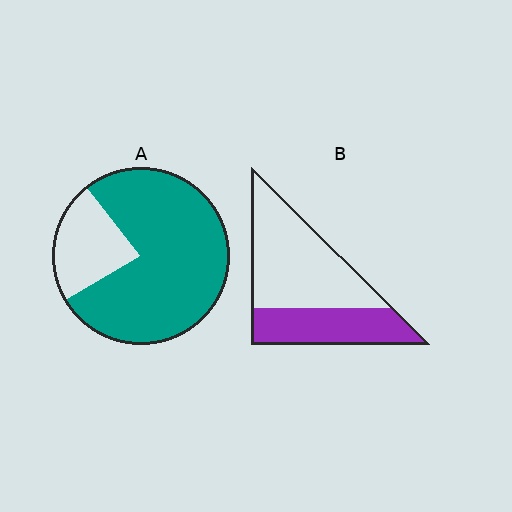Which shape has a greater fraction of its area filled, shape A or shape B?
Shape A.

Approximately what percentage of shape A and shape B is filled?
A is approximately 75% and B is approximately 35%.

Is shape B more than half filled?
No.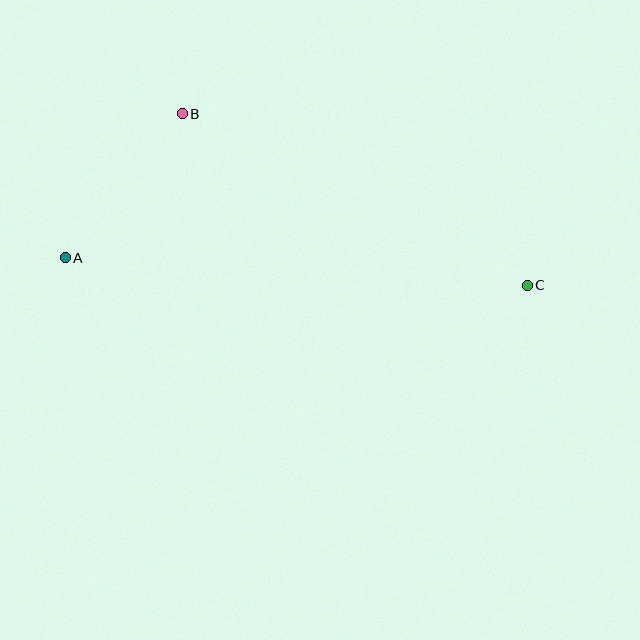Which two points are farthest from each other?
Points A and C are farthest from each other.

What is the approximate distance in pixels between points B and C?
The distance between B and C is approximately 385 pixels.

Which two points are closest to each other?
Points A and B are closest to each other.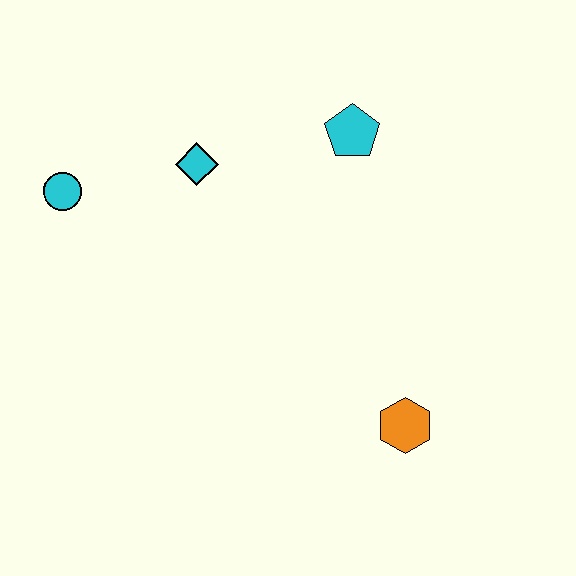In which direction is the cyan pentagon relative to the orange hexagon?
The cyan pentagon is above the orange hexagon.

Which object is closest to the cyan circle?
The cyan diamond is closest to the cyan circle.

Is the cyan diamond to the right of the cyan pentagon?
No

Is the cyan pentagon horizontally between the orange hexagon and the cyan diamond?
Yes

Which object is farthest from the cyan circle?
The orange hexagon is farthest from the cyan circle.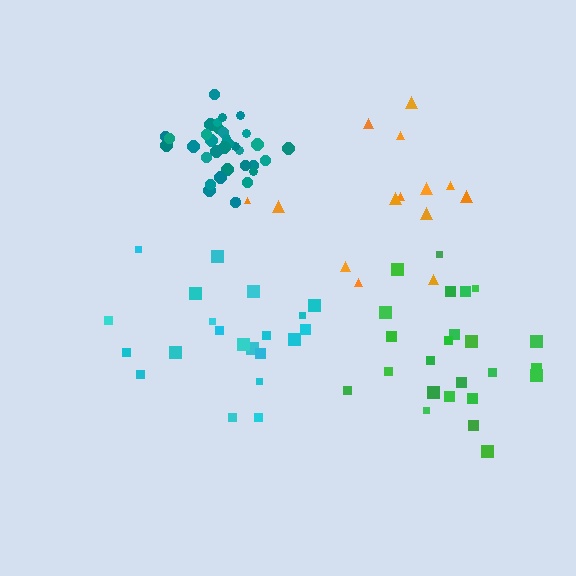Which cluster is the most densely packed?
Teal.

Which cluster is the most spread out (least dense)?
Orange.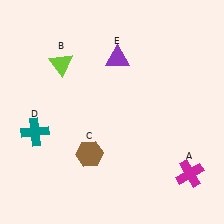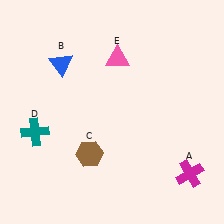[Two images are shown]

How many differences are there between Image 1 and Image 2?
There are 2 differences between the two images.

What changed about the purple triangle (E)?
In Image 1, E is purple. In Image 2, it changed to pink.